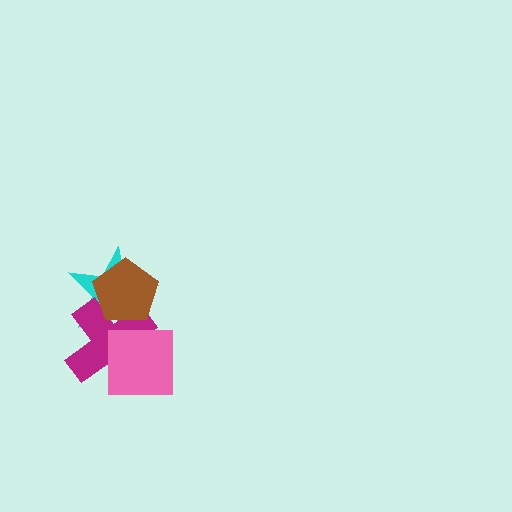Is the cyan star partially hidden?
Yes, it is partially covered by another shape.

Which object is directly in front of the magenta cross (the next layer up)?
The brown pentagon is directly in front of the magenta cross.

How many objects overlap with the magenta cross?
3 objects overlap with the magenta cross.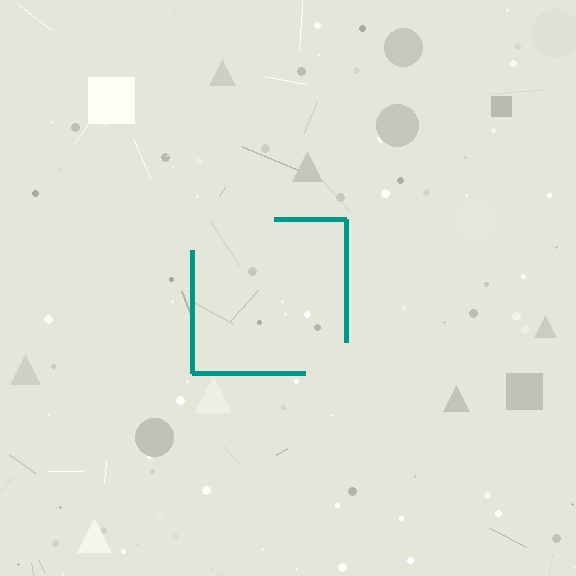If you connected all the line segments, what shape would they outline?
They would outline a square.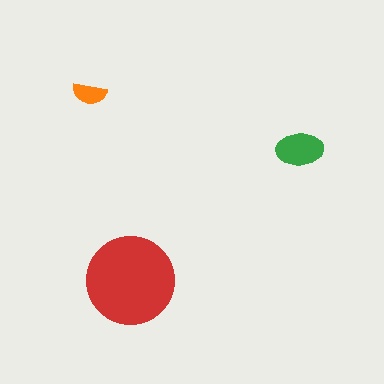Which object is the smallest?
The orange semicircle.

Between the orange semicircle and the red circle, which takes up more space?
The red circle.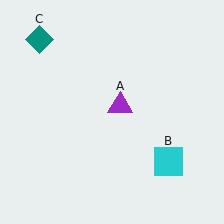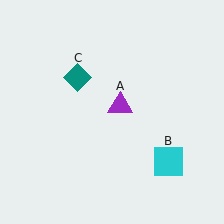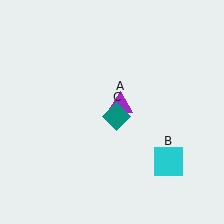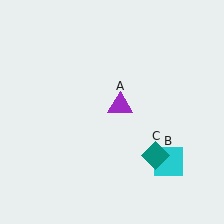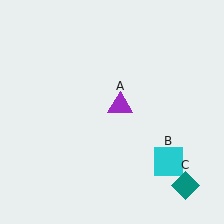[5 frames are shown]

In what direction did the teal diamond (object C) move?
The teal diamond (object C) moved down and to the right.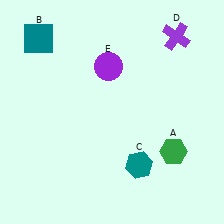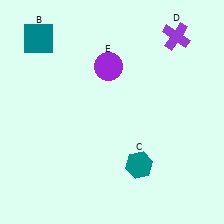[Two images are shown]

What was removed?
The green hexagon (A) was removed in Image 2.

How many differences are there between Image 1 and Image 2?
There is 1 difference between the two images.